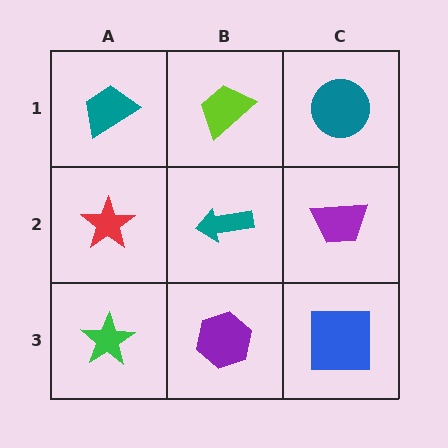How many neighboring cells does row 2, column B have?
4.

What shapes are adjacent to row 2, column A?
A teal trapezoid (row 1, column A), a green star (row 3, column A), a teal arrow (row 2, column B).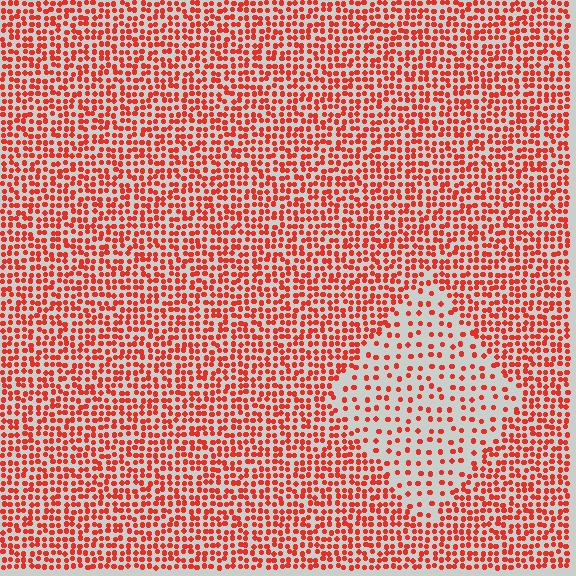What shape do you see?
I see a diamond.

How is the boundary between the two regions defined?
The boundary is defined by a change in element density (approximately 2.3x ratio). All elements are the same color, size, and shape.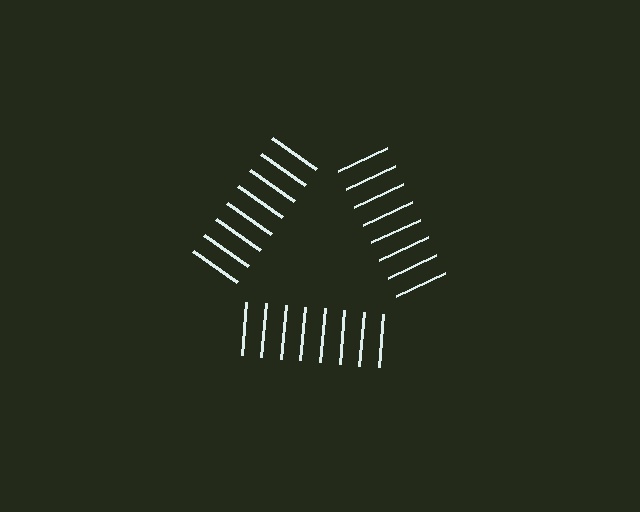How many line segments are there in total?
24 — 8 along each of the 3 edges.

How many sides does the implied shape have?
3 sides — the line-ends trace a triangle.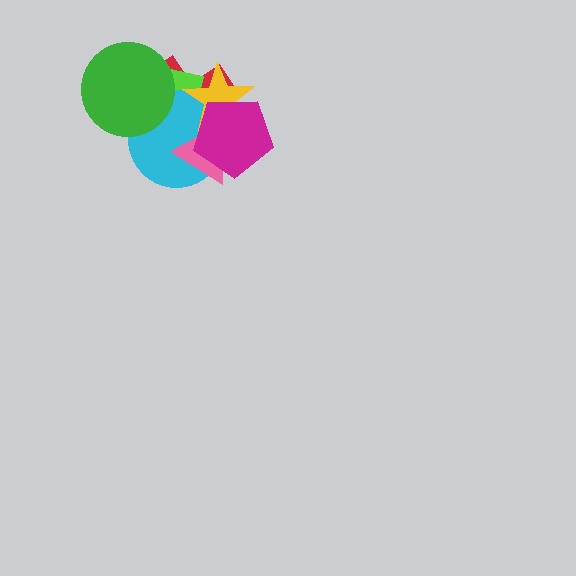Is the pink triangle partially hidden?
Yes, it is partially covered by another shape.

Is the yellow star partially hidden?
Yes, it is partially covered by another shape.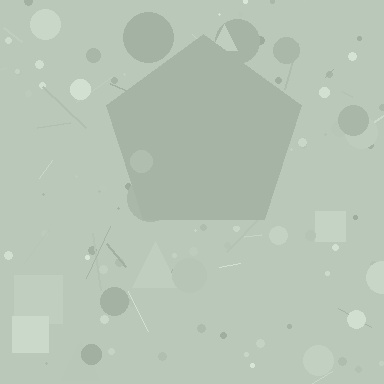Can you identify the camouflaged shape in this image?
The camouflaged shape is a pentagon.